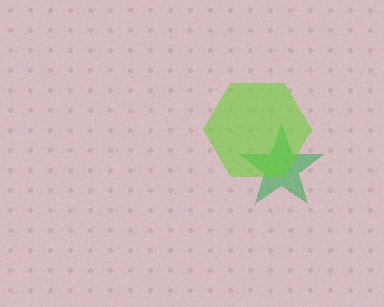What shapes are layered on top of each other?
The layered shapes are: a green star, a lime hexagon.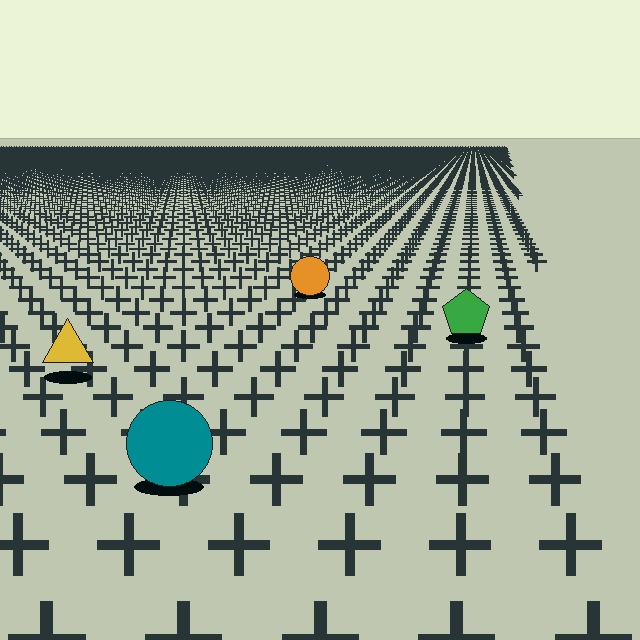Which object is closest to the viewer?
The teal circle is closest. The texture marks near it are larger and more spread out.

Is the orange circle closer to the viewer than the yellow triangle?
No. The yellow triangle is closer — you can tell from the texture gradient: the ground texture is coarser near it.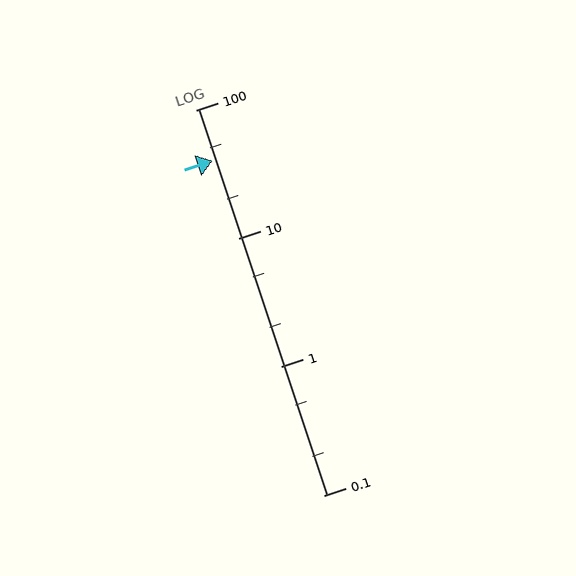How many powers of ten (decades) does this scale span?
The scale spans 3 decades, from 0.1 to 100.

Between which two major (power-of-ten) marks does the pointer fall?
The pointer is between 10 and 100.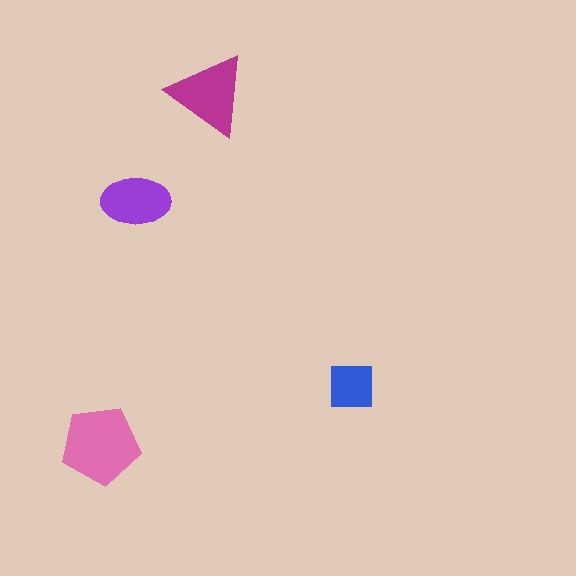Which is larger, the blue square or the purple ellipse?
The purple ellipse.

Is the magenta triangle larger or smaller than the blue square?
Larger.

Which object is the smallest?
The blue square.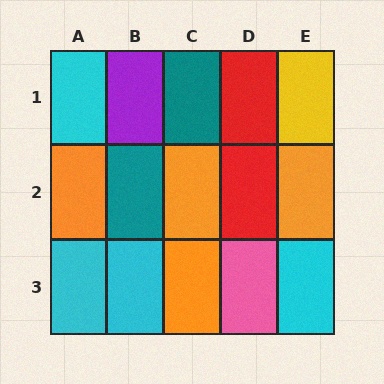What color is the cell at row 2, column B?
Teal.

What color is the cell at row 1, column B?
Purple.